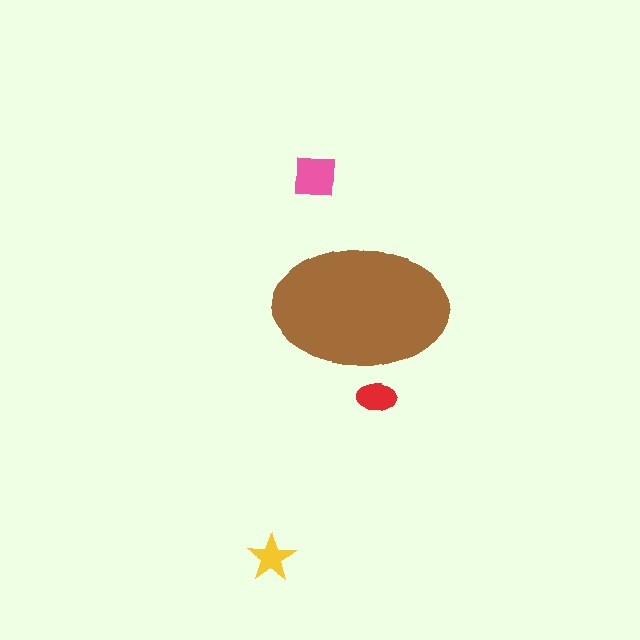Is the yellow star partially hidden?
No, the yellow star is fully visible.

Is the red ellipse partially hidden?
Yes, the red ellipse is partially hidden behind the brown ellipse.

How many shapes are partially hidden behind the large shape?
1 shape is partially hidden.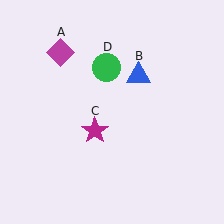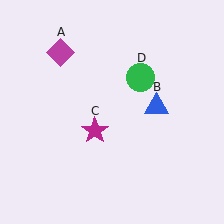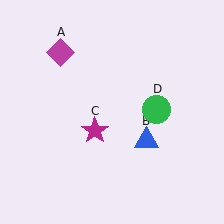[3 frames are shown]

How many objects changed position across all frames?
2 objects changed position: blue triangle (object B), green circle (object D).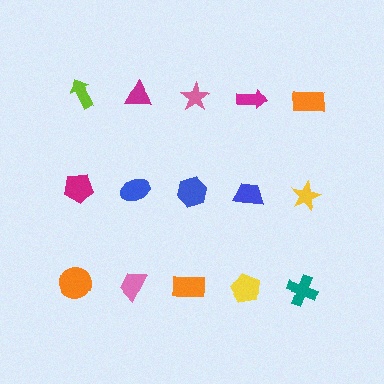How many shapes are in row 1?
5 shapes.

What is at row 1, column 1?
A lime arrow.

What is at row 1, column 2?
A magenta triangle.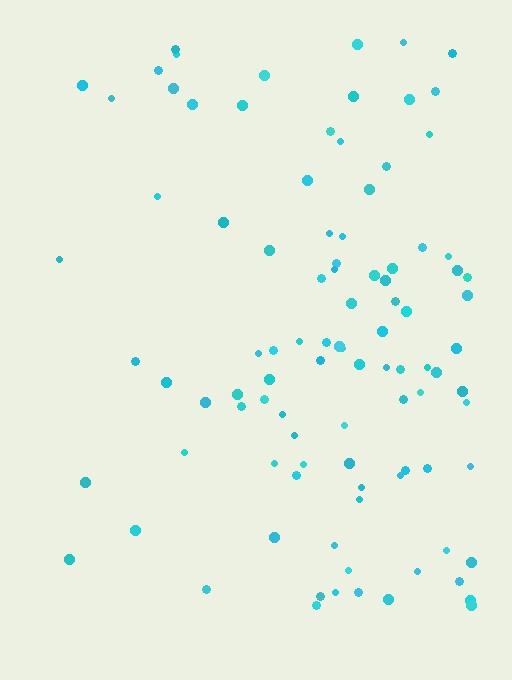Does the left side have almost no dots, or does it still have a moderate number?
Still a moderate number, just noticeably fewer than the right.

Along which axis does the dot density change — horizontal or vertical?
Horizontal.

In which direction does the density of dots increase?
From left to right, with the right side densest.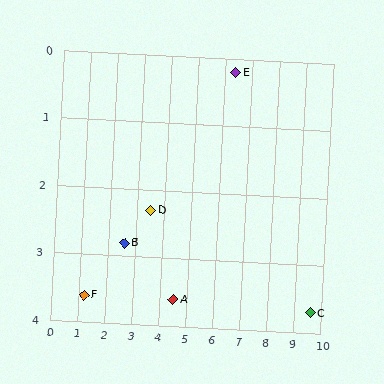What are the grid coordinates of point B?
Point B is at approximately (2.6, 2.8).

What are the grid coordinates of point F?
Point F is at approximately (1.2, 3.6).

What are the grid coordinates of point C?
Point C is at approximately (9.6, 3.7).